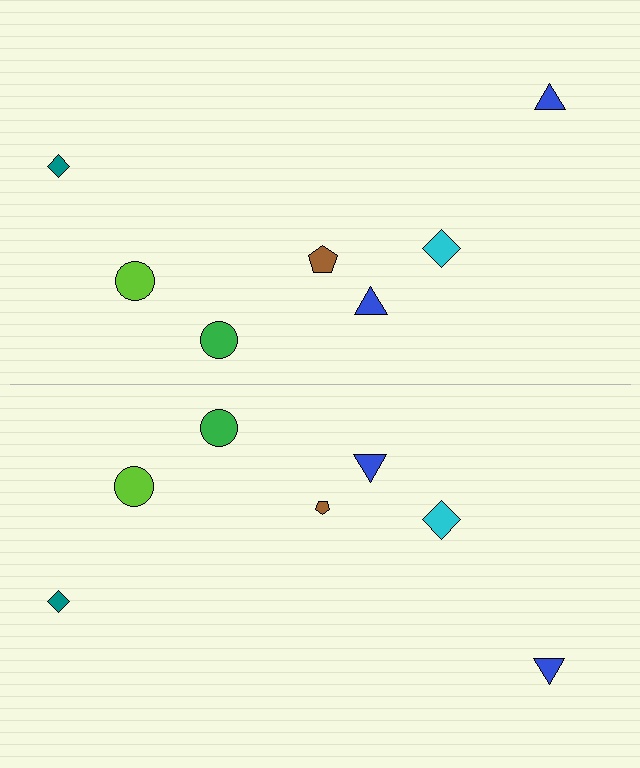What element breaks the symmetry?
The brown pentagon on the bottom side has a different size than its mirror counterpart.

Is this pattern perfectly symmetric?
No, the pattern is not perfectly symmetric. The brown pentagon on the bottom side has a different size than its mirror counterpart.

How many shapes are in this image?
There are 14 shapes in this image.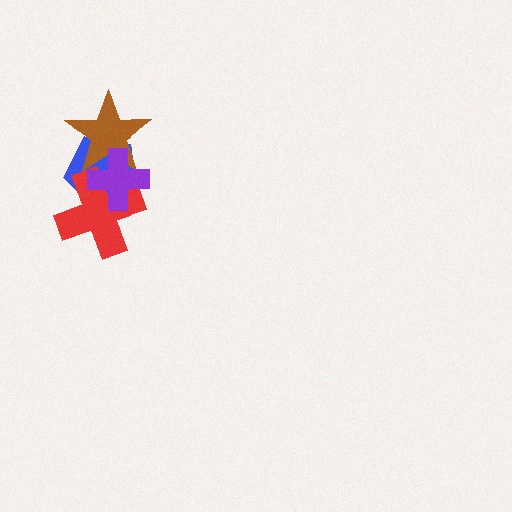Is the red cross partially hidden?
Yes, it is partially covered by another shape.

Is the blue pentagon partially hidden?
Yes, it is partially covered by another shape.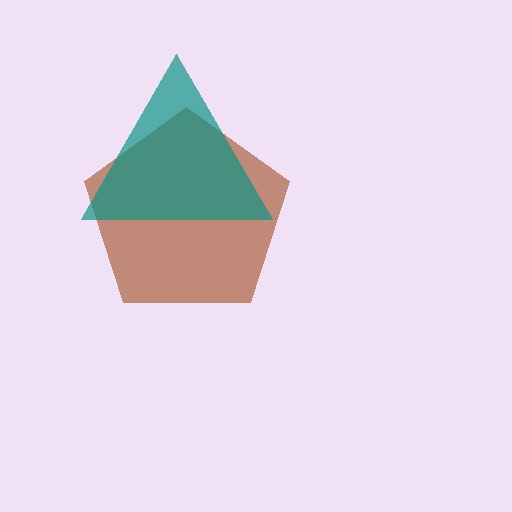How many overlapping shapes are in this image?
There are 2 overlapping shapes in the image.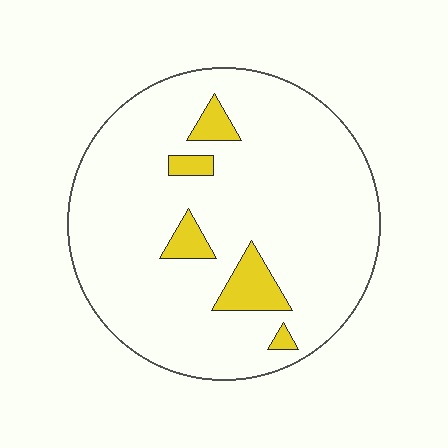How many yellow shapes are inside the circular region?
5.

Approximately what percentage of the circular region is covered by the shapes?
Approximately 10%.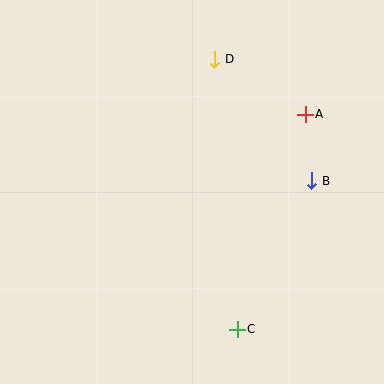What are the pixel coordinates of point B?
Point B is at (312, 181).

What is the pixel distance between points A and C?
The distance between A and C is 226 pixels.